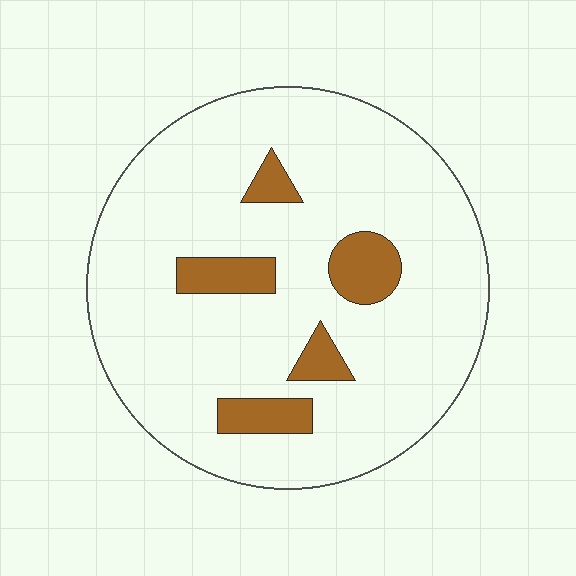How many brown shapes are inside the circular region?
5.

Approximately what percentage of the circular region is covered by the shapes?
Approximately 10%.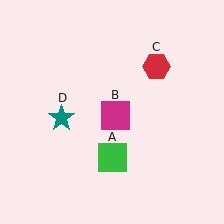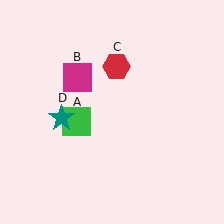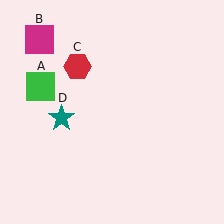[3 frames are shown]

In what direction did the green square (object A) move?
The green square (object A) moved up and to the left.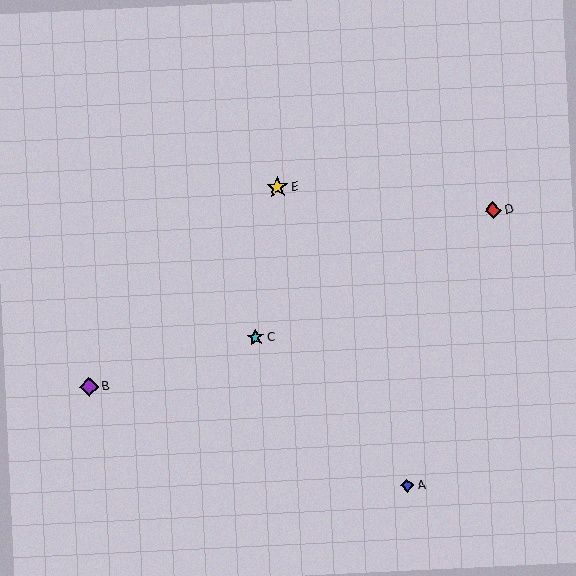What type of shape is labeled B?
Shape B is a purple diamond.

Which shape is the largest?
The yellow star (labeled E) is the largest.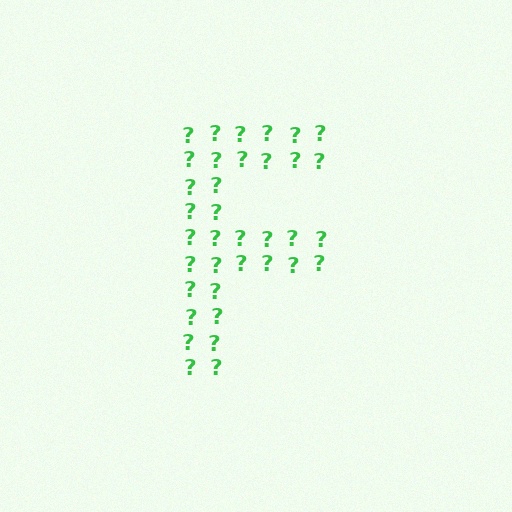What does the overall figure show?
The overall figure shows the letter F.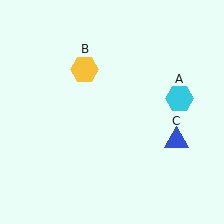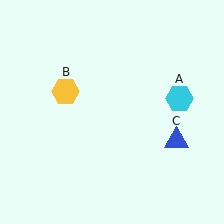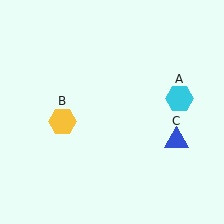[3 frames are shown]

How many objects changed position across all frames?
1 object changed position: yellow hexagon (object B).